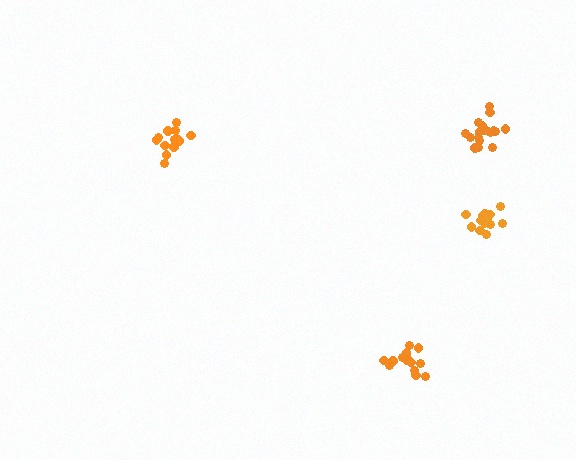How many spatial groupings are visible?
There are 4 spatial groupings.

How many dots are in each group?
Group 1: 13 dots, Group 2: 13 dots, Group 3: 14 dots, Group 4: 18 dots (58 total).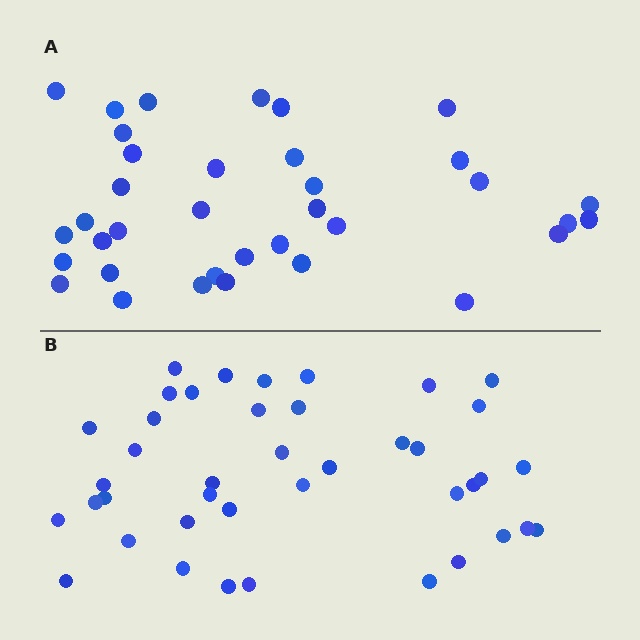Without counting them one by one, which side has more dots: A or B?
Region B (the bottom region) has more dots.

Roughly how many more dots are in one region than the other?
Region B has about 5 more dots than region A.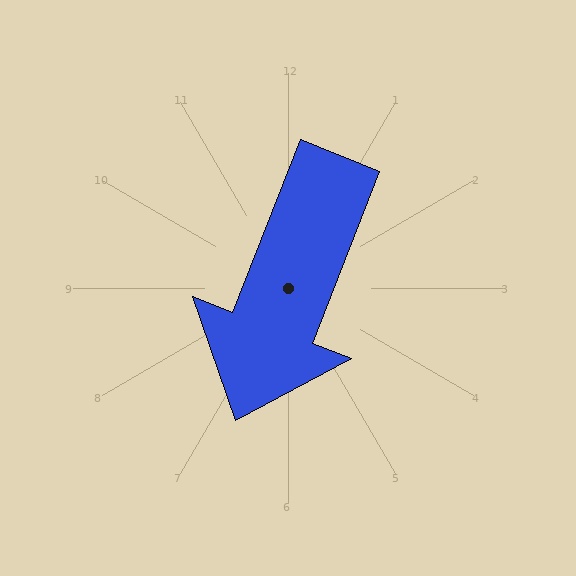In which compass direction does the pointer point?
South.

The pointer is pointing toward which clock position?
Roughly 7 o'clock.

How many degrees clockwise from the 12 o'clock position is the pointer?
Approximately 201 degrees.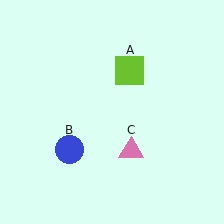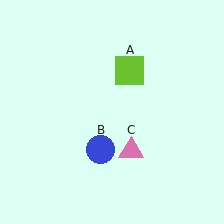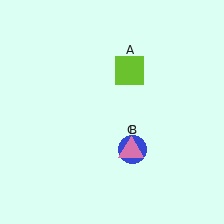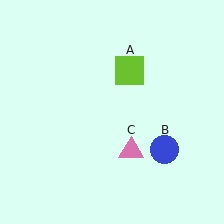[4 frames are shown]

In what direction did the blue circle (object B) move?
The blue circle (object B) moved right.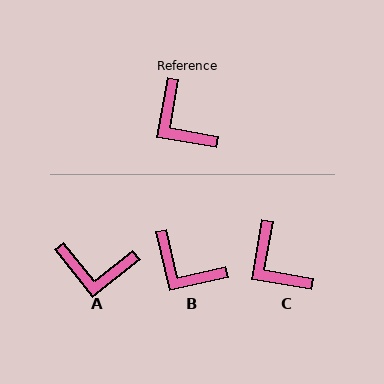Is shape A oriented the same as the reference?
No, it is off by about 48 degrees.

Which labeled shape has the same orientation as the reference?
C.